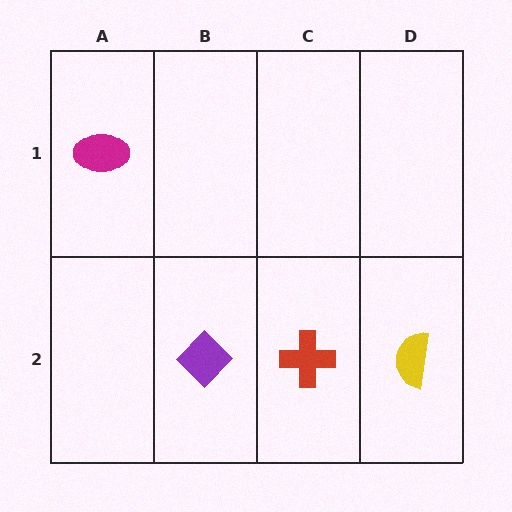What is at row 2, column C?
A red cross.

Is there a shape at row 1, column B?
No, that cell is empty.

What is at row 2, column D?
A yellow semicircle.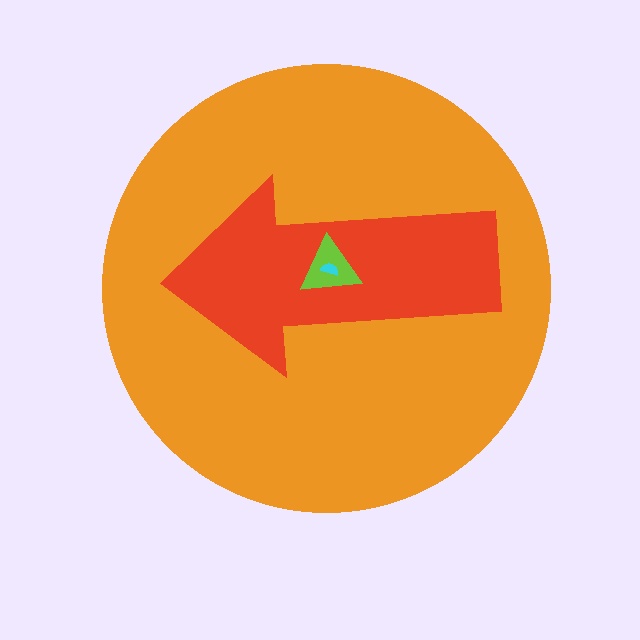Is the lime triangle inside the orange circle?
Yes.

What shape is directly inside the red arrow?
The lime triangle.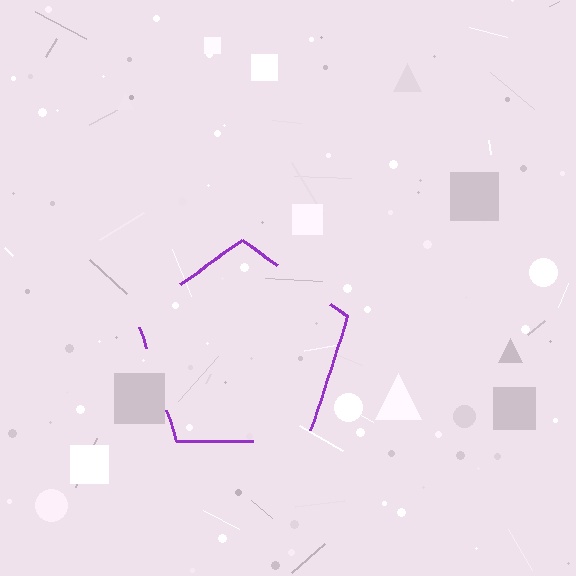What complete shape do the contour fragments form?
The contour fragments form a pentagon.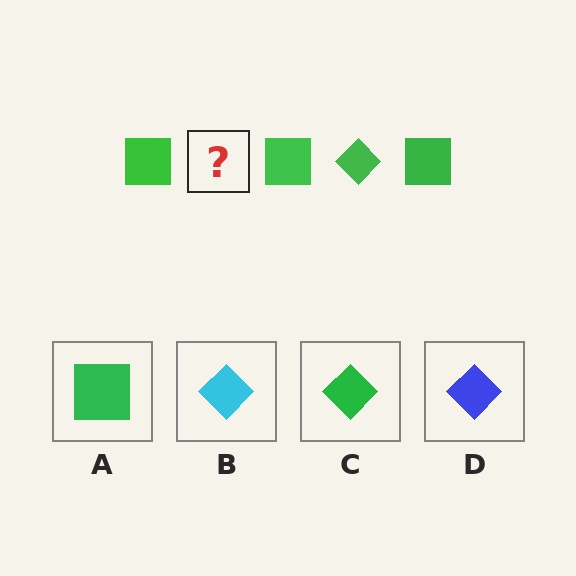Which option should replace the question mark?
Option C.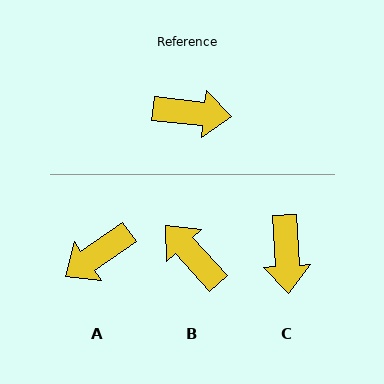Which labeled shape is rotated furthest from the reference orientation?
A, about 139 degrees away.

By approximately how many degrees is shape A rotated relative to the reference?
Approximately 139 degrees clockwise.